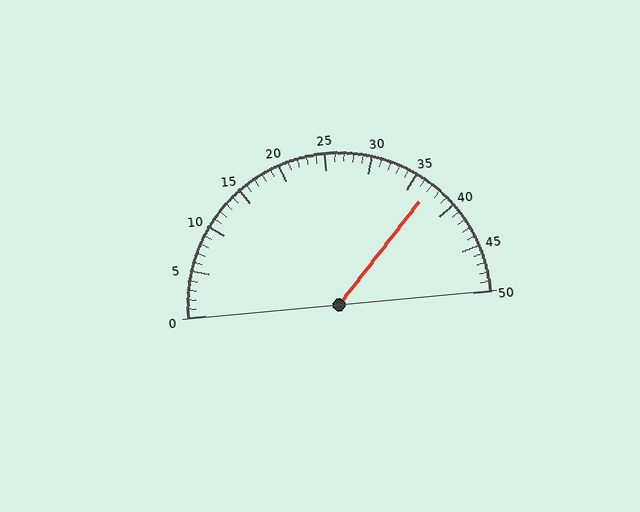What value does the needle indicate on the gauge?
The needle indicates approximately 37.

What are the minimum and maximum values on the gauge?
The gauge ranges from 0 to 50.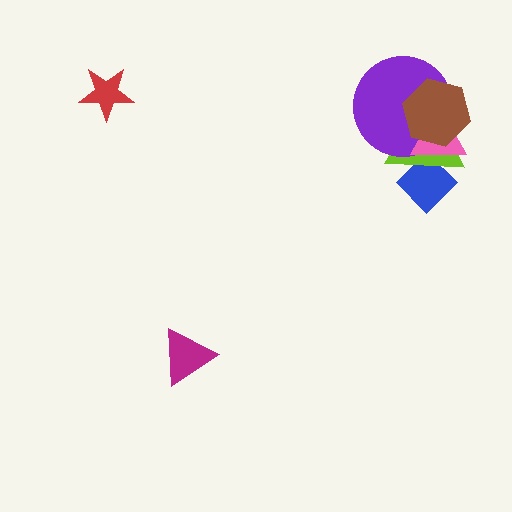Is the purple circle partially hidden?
Yes, it is partially covered by another shape.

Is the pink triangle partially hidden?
Yes, it is partially covered by another shape.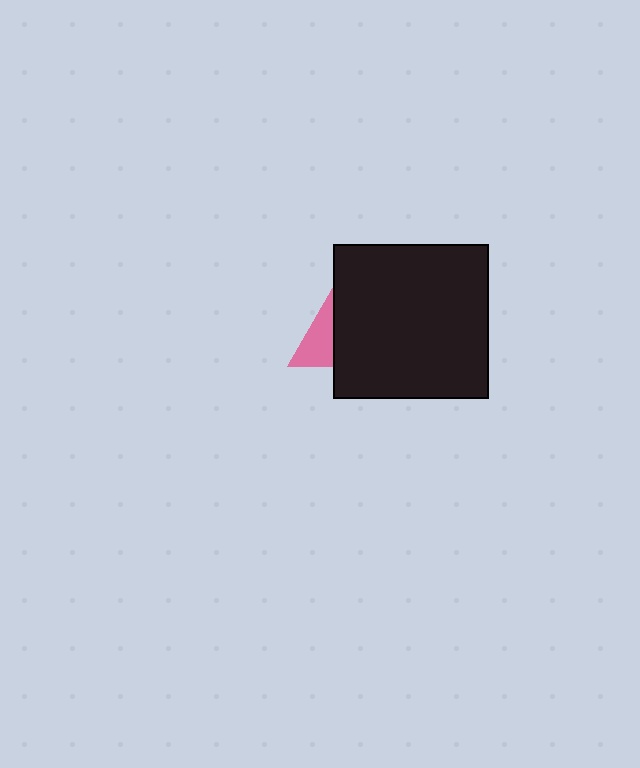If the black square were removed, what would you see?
You would see the complete pink triangle.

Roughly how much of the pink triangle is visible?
About half of it is visible (roughly 52%).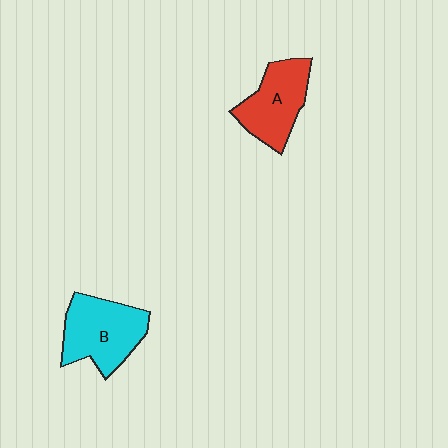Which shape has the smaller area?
Shape A (red).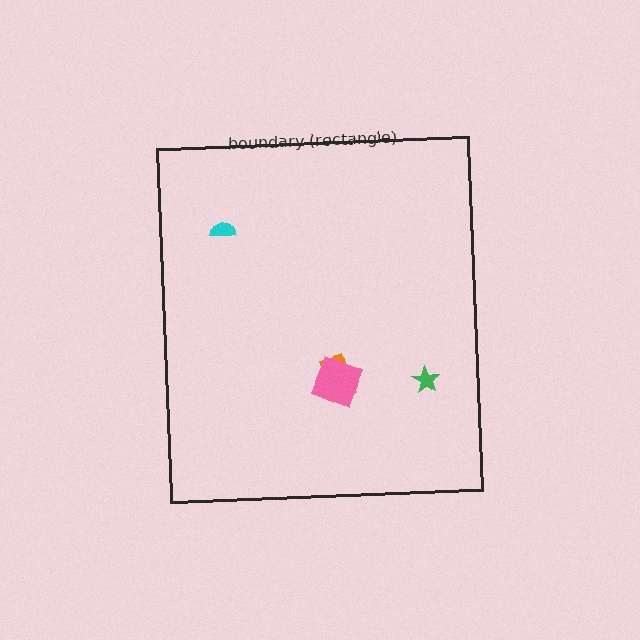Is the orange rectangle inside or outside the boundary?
Inside.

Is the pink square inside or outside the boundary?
Inside.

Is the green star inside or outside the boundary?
Inside.